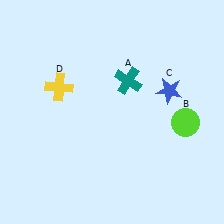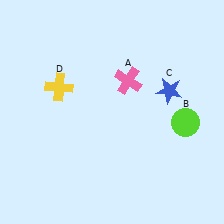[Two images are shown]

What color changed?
The cross (A) changed from teal in Image 1 to pink in Image 2.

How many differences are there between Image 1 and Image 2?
There is 1 difference between the two images.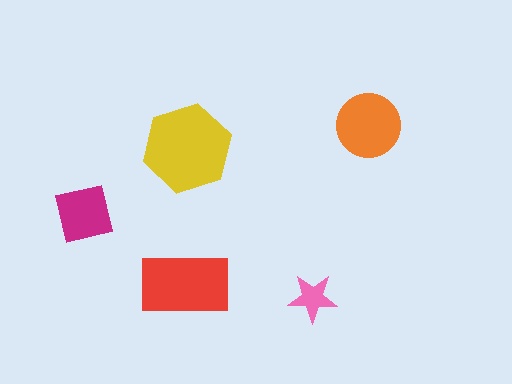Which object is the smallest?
The pink star.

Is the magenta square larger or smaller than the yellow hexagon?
Smaller.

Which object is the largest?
The yellow hexagon.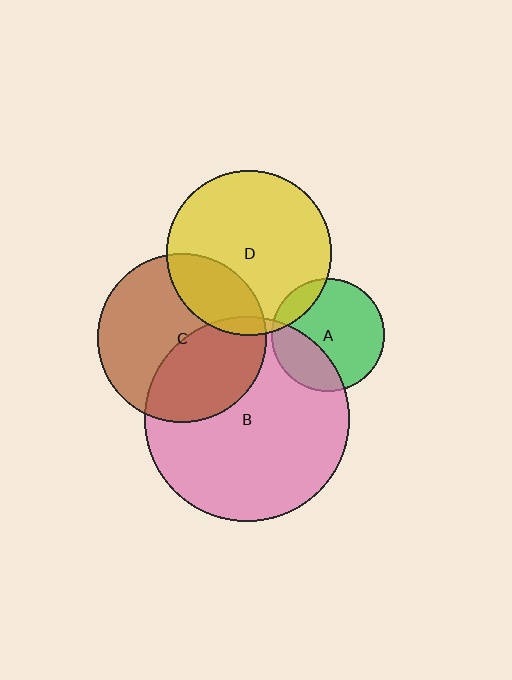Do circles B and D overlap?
Yes.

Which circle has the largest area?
Circle B (pink).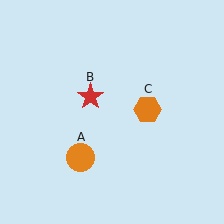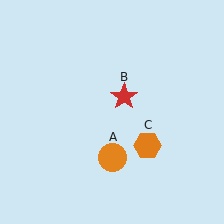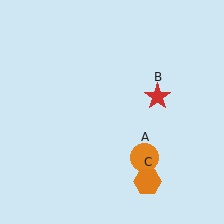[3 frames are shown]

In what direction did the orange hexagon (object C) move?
The orange hexagon (object C) moved down.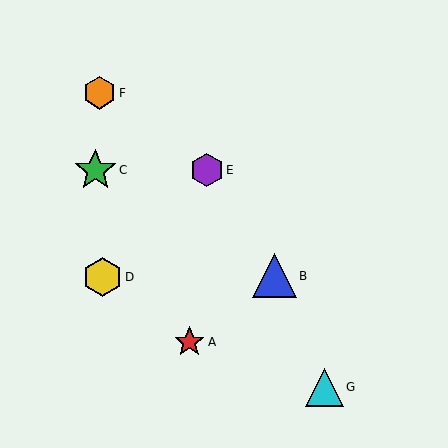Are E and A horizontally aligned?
No, E is at y≈170 and A is at y≈342.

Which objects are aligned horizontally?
Objects C, E are aligned horizontally.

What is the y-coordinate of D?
Object D is at y≈277.